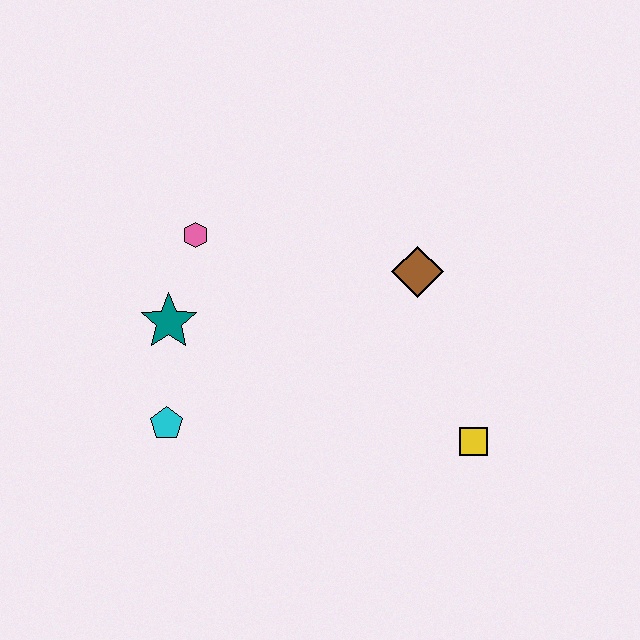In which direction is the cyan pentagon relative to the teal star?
The cyan pentagon is below the teal star.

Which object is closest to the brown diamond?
The yellow square is closest to the brown diamond.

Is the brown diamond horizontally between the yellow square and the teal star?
Yes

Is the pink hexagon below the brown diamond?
No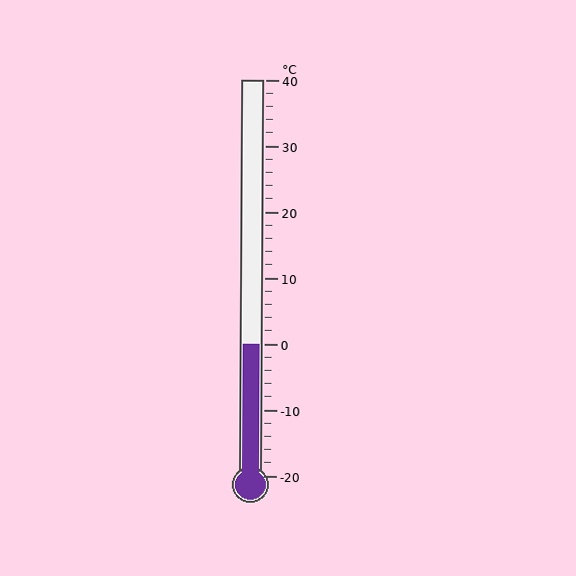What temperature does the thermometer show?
The thermometer shows approximately 0°C.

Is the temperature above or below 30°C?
The temperature is below 30°C.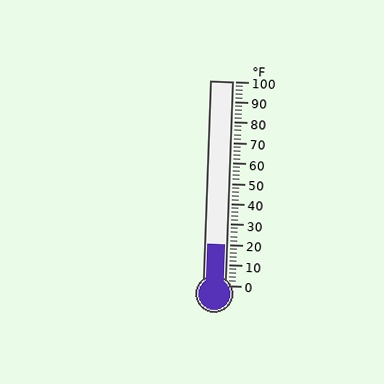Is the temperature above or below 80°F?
The temperature is below 80°F.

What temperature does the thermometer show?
The thermometer shows approximately 20°F.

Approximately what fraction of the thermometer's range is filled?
The thermometer is filled to approximately 20% of its range.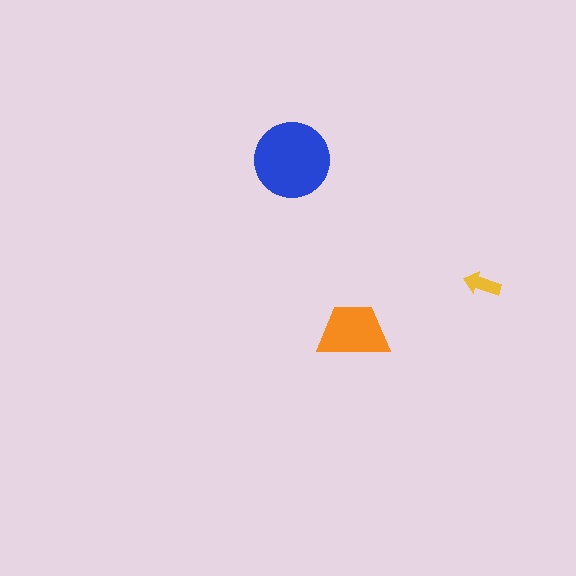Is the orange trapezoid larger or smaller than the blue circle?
Smaller.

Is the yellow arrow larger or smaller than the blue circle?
Smaller.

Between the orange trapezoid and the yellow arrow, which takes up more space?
The orange trapezoid.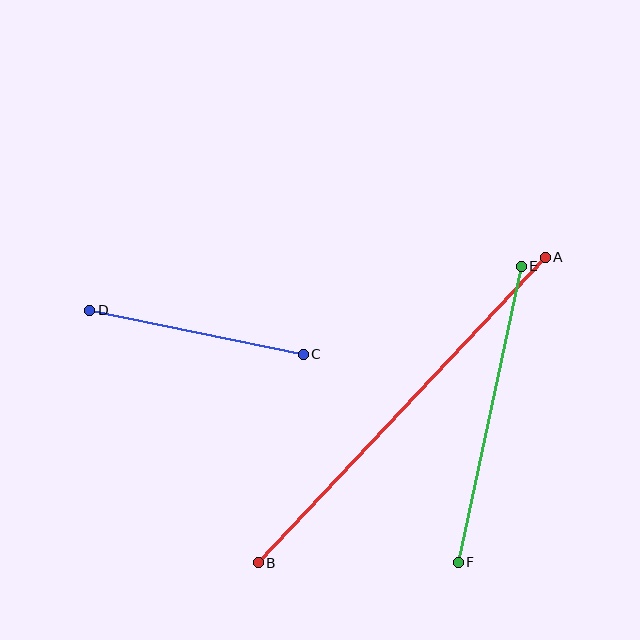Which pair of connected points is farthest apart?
Points A and B are farthest apart.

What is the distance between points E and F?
The distance is approximately 303 pixels.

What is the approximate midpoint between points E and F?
The midpoint is at approximately (490, 414) pixels.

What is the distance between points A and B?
The distance is approximately 419 pixels.